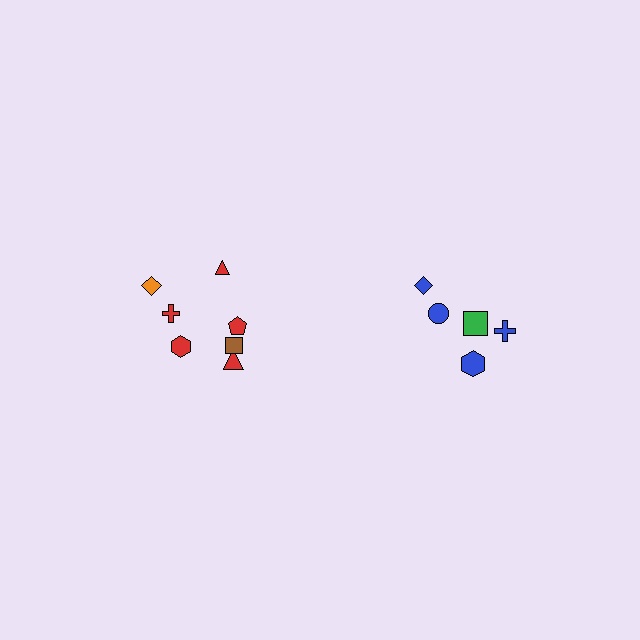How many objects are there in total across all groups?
There are 12 objects.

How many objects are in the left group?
There are 7 objects.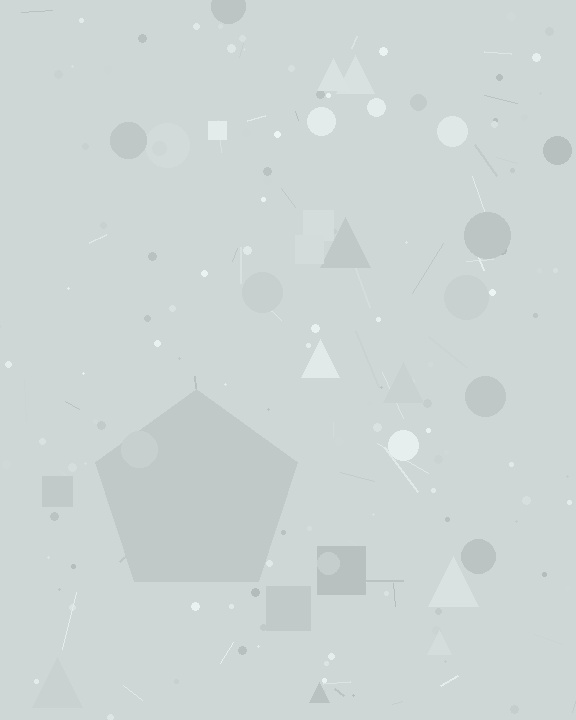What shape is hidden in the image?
A pentagon is hidden in the image.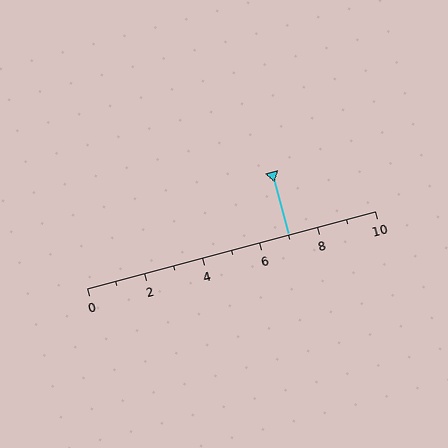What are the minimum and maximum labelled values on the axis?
The axis runs from 0 to 10.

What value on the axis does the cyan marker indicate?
The marker indicates approximately 7.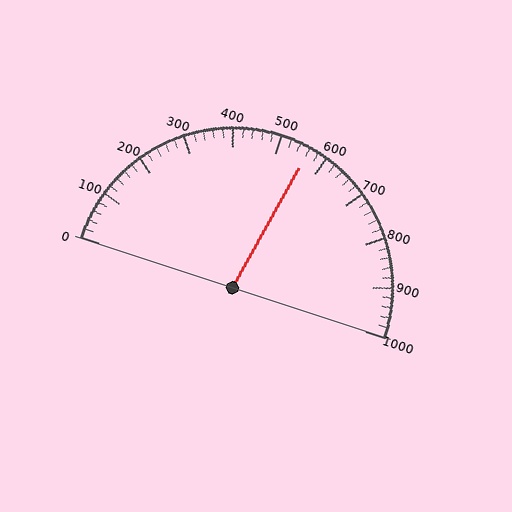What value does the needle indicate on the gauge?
The needle indicates approximately 560.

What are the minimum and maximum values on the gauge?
The gauge ranges from 0 to 1000.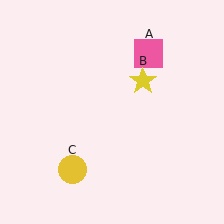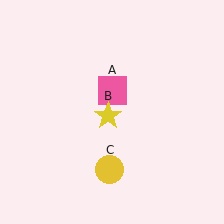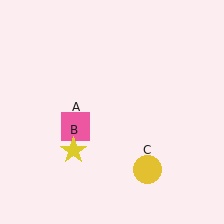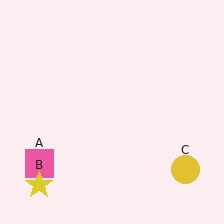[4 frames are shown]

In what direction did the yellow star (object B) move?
The yellow star (object B) moved down and to the left.